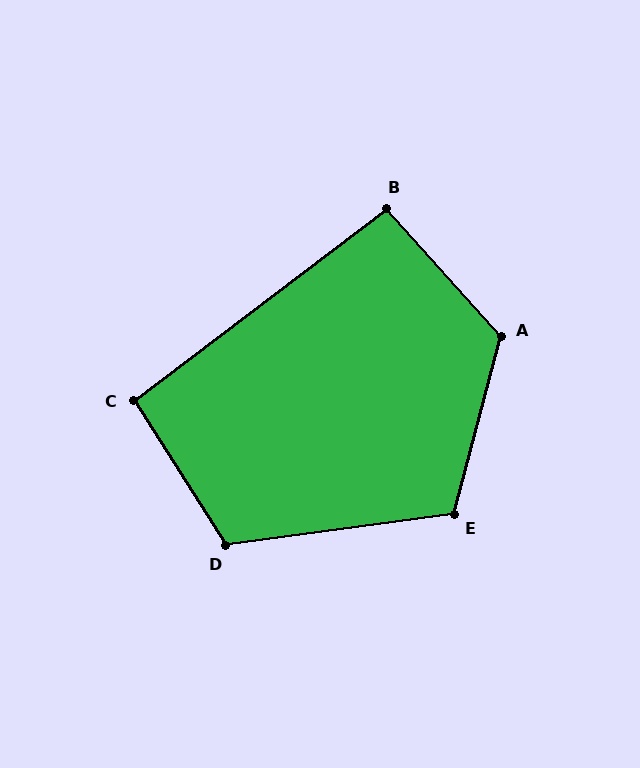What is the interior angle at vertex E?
Approximately 113 degrees (obtuse).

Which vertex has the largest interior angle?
A, at approximately 123 degrees.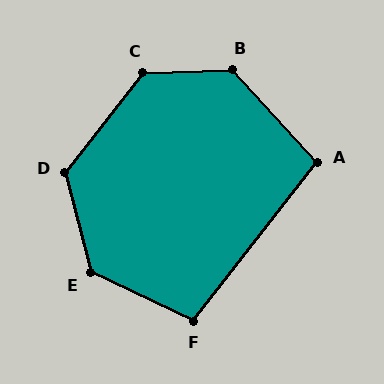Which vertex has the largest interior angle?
B, at approximately 130 degrees.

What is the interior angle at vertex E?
Approximately 130 degrees (obtuse).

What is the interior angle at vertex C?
Approximately 130 degrees (obtuse).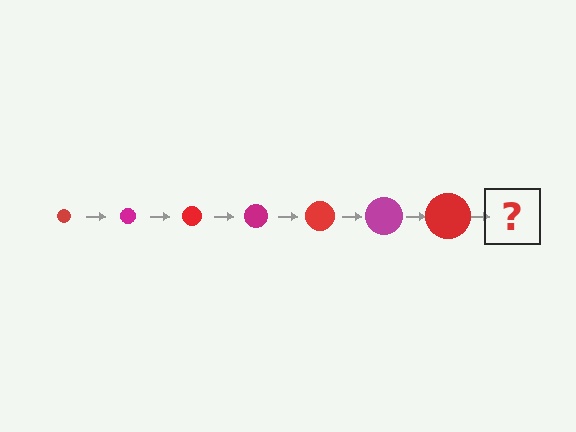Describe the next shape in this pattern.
It should be a magenta circle, larger than the previous one.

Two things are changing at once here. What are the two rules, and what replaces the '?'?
The two rules are that the circle grows larger each step and the color cycles through red and magenta. The '?' should be a magenta circle, larger than the previous one.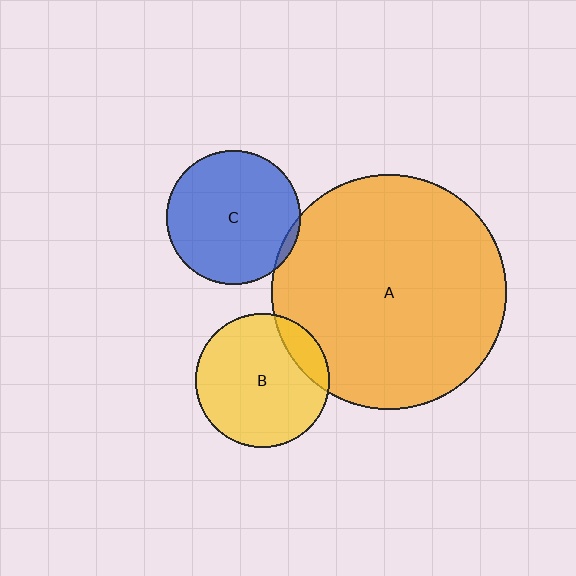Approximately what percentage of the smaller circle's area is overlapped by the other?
Approximately 5%.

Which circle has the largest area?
Circle A (orange).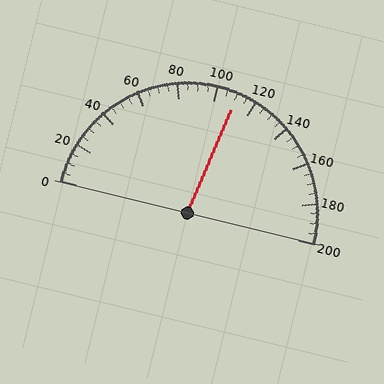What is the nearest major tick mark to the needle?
The nearest major tick mark is 120.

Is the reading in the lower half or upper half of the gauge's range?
The reading is in the upper half of the range (0 to 200).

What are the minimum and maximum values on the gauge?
The gauge ranges from 0 to 200.